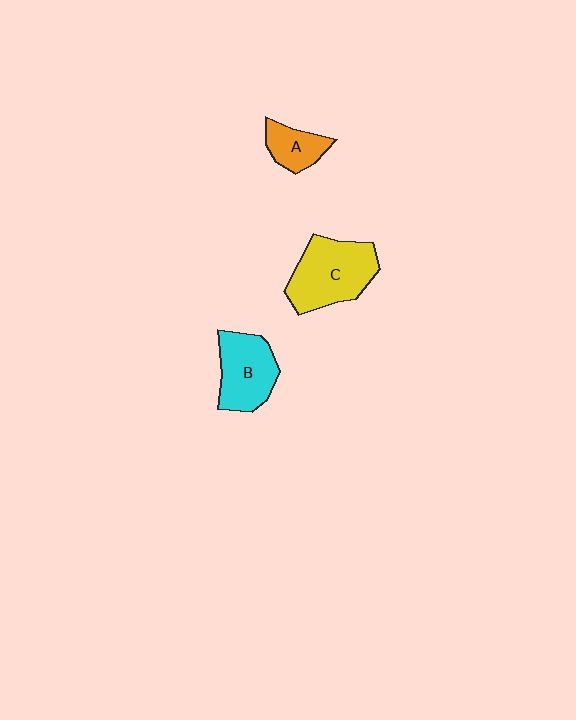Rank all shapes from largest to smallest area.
From largest to smallest: C (yellow), B (cyan), A (orange).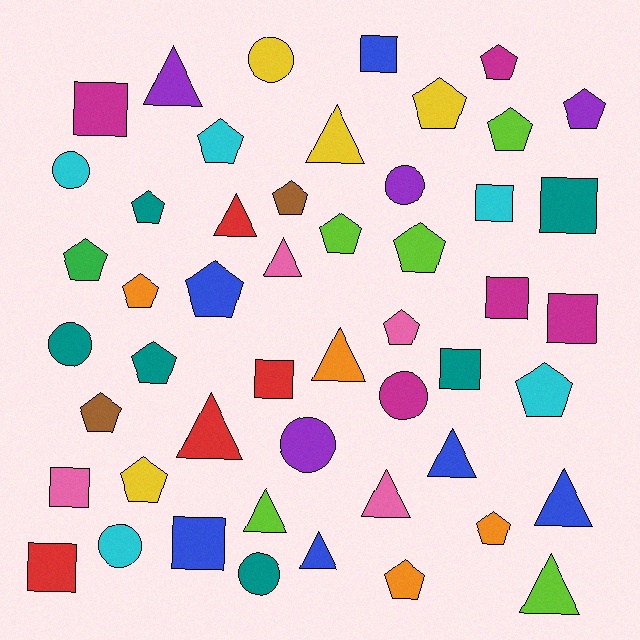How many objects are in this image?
There are 50 objects.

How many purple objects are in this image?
There are 4 purple objects.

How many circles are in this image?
There are 8 circles.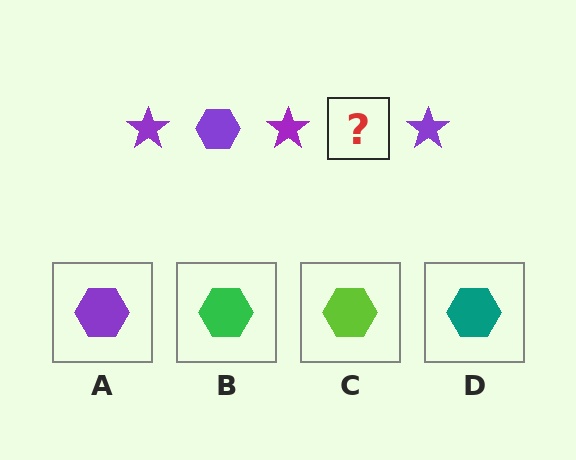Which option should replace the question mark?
Option A.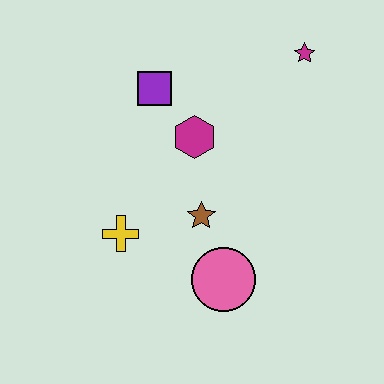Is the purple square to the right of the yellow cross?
Yes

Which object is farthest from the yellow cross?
The magenta star is farthest from the yellow cross.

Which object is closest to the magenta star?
The magenta hexagon is closest to the magenta star.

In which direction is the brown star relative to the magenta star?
The brown star is below the magenta star.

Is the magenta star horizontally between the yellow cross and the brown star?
No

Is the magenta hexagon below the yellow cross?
No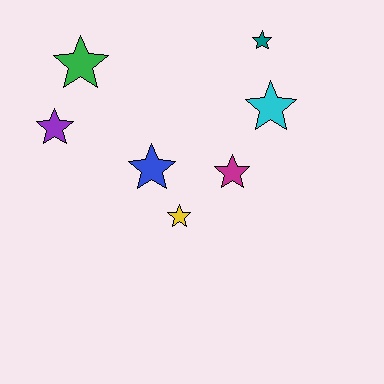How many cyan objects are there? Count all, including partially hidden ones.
There is 1 cyan object.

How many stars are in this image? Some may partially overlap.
There are 7 stars.